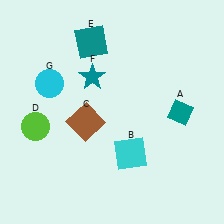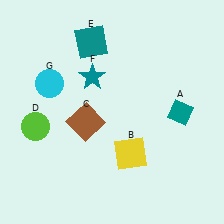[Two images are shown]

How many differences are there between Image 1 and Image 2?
There is 1 difference between the two images.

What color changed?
The square (B) changed from cyan in Image 1 to yellow in Image 2.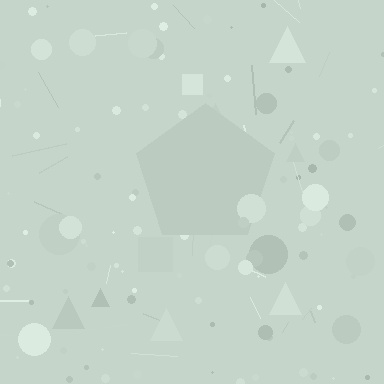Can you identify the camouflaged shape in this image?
The camouflaged shape is a pentagon.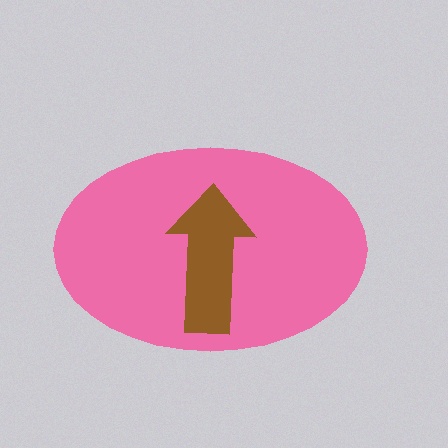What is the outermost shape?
The pink ellipse.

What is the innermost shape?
The brown arrow.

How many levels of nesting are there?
2.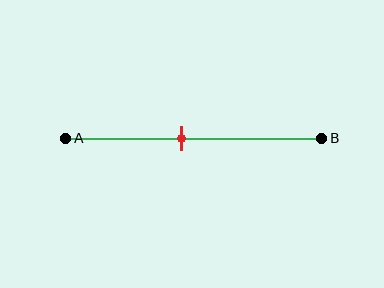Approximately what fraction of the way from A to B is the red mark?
The red mark is approximately 45% of the way from A to B.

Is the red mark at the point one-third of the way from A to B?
No, the mark is at about 45% from A, not at the 33% one-third point.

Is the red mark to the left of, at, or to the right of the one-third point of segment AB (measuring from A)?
The red mark is to the right of the one-third point of segment AB.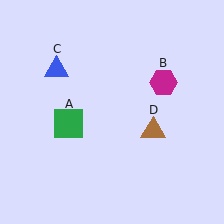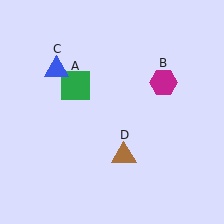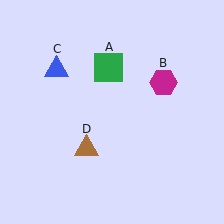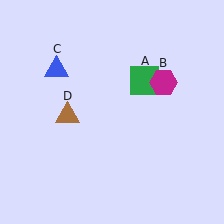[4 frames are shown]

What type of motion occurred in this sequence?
The green square (object A), brown triangle (object D) rotated clockwise around the center of the scene.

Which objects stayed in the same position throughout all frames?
Magenta hexagon (object B) and blue triangle (object C) remained stationary.